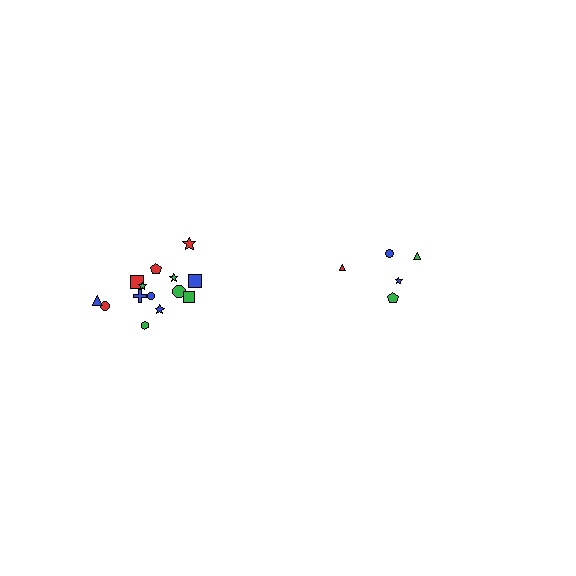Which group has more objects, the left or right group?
The left group.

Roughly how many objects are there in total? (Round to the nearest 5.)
Roughly 20 objects in total.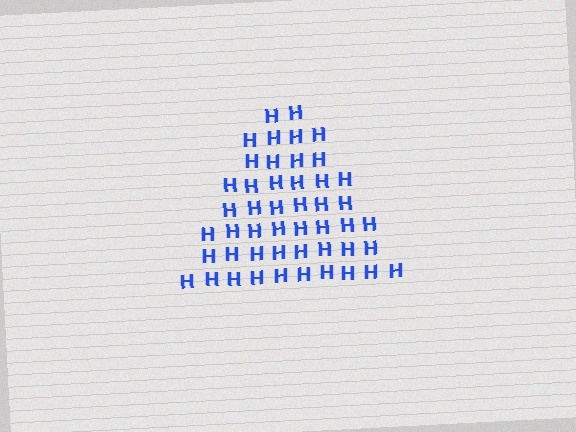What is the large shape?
The large shape is a triangle.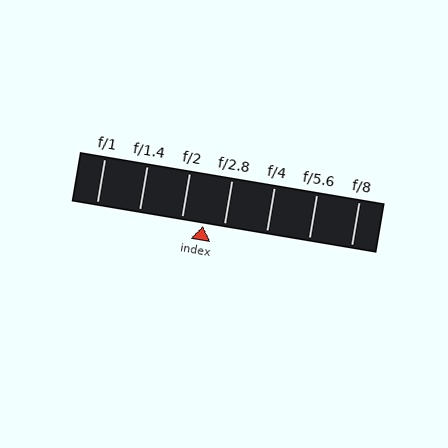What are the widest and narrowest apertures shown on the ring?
The widest aperture shown is f/1 and the narrowest is f/8.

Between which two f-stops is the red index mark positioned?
The index mark is between f/2 and f/2.8.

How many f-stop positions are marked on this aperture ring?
There are 7 f-stop positions marked.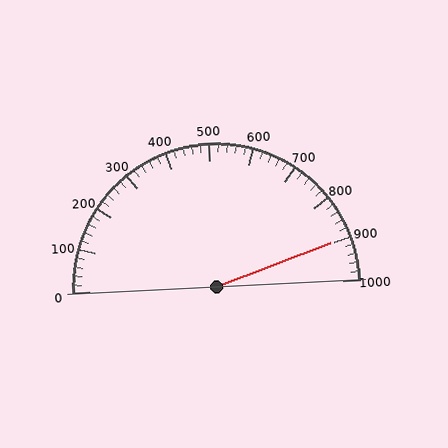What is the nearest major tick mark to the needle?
The nearest major tick mark is 900.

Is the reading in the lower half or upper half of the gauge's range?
The reading is in the upper half of the range (0 to 1000).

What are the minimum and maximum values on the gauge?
The gauge ranges from 0 to 1000.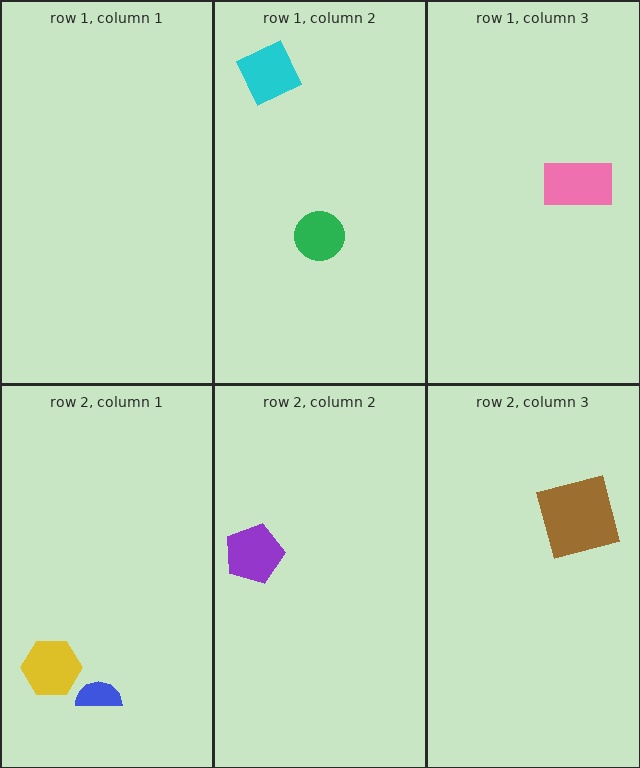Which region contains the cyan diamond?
The row 1, column 2 region.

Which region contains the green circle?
The row 1, column 2 region.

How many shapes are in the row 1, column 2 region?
2.